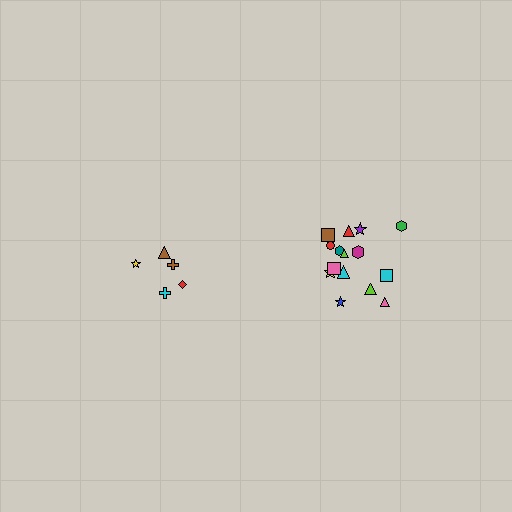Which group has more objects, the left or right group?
The right group.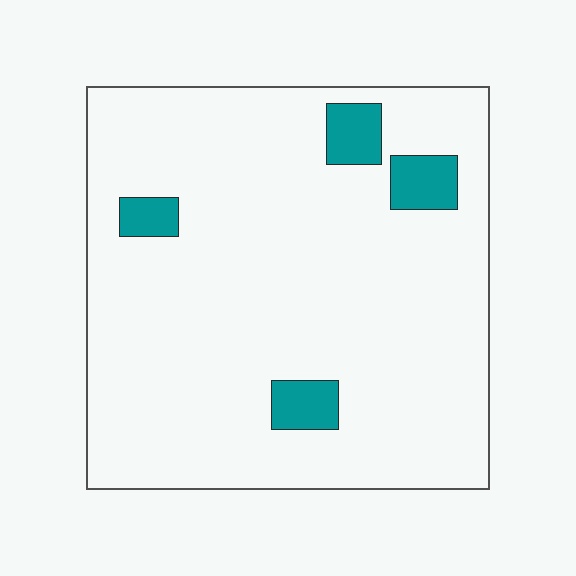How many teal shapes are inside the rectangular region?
4.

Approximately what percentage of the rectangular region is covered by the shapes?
Approximately 10%.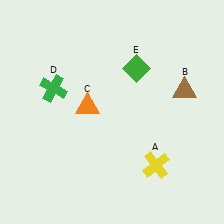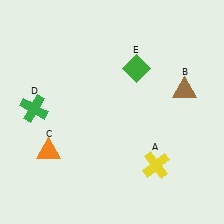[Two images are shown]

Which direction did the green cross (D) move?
The green cross (D) moved down.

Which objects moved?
The objects that moved are: the orange triangle (C), the green cross (D).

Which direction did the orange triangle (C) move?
The orange triangle (C) moved down.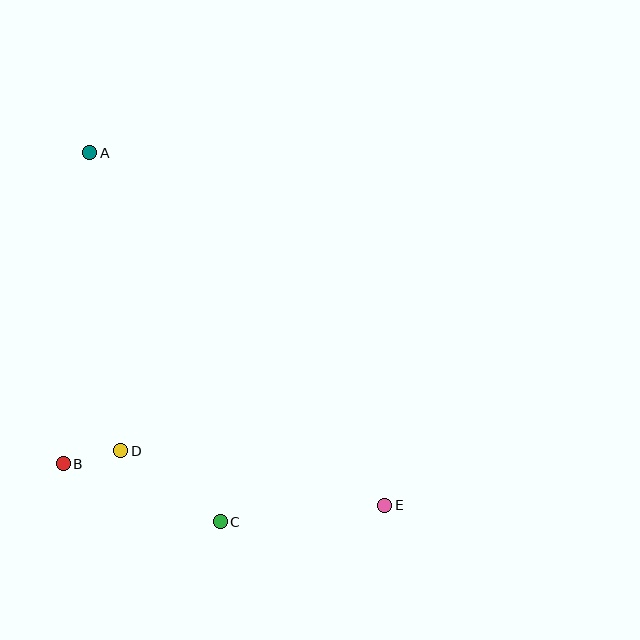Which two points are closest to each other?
Points B and D are closest to each other.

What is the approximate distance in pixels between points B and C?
The distance between B and C is approximately 168 pixels.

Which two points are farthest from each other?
Points A and E are farthest from each other.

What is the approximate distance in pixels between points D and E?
The distance between D and E is approximately 269 pixels.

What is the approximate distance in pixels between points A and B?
The distance between A and B is approximately 312 pixels.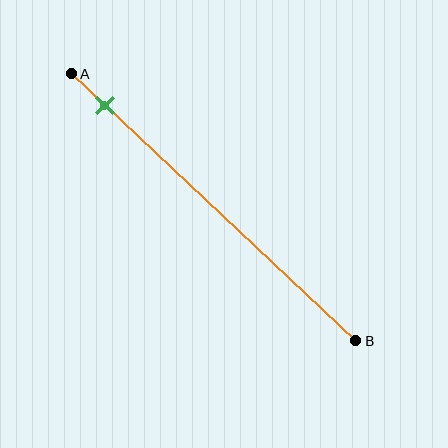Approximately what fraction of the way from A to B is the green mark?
The green mark is approximately 10% of the way from A to B.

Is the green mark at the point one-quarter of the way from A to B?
No, the mark is at about 10% from A, not at the 25% one-quarter point.